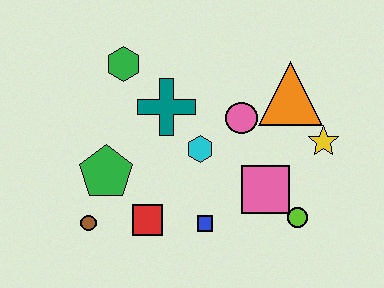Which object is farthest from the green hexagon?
The lime circle is farthest from the green hexagon.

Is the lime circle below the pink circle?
Yes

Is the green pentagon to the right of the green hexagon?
No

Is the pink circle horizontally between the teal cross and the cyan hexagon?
No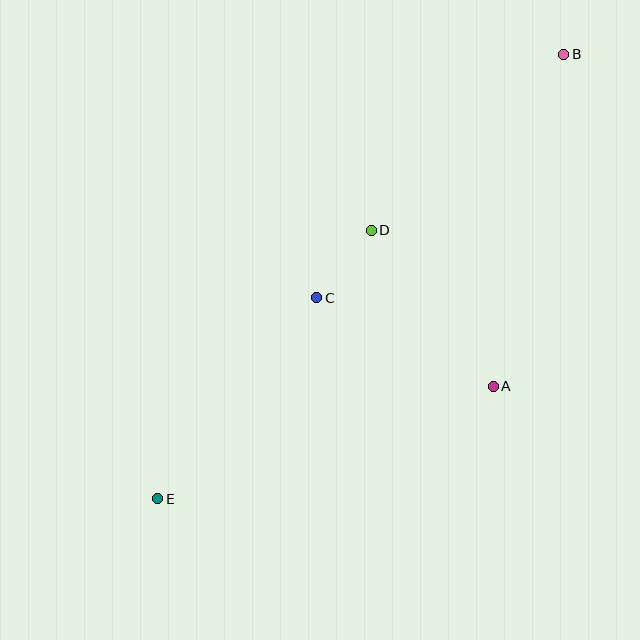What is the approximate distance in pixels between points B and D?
The distance between B and D is approximately 261 pixels.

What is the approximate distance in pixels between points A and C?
The distance between A and C is approximately 198 pixels.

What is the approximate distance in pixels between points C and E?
The distance between C and E is approximately 257 pixels.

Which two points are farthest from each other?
Points B and E are farthest from each other.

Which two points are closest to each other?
Points C and D are closest to each other.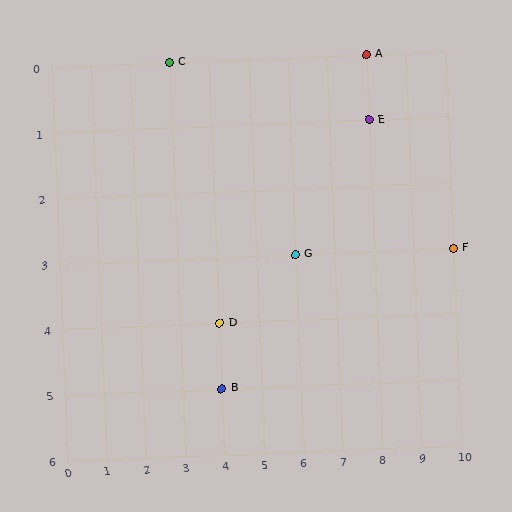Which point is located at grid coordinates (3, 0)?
Point C is at (3, 0).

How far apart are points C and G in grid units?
Points C and G are 3 columns and 3 rows apart (about 4.2 grid units diagonally).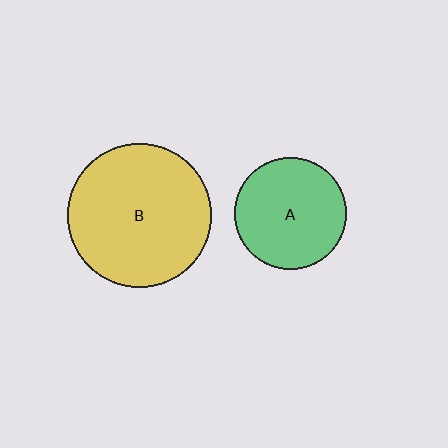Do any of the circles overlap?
No, none of the circles overlap.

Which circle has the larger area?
Circle B (yellow).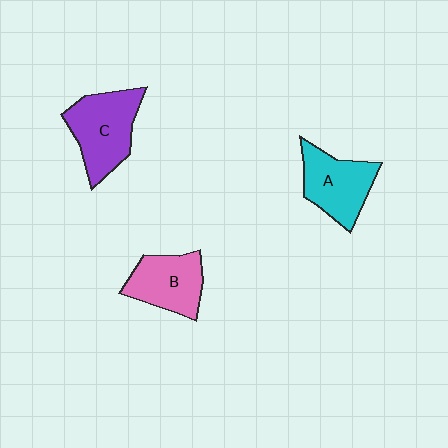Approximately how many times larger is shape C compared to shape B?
Approximately 1.2 times.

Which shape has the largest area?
Shape C (purple).